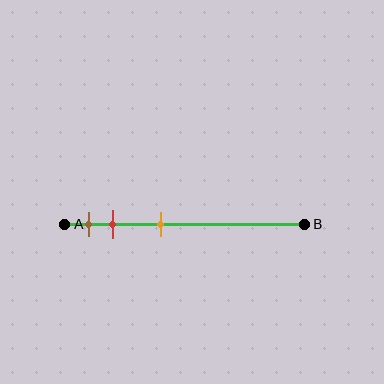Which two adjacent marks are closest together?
The brown and red marks are the closest adjacent pair.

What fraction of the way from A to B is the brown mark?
The brown mark is approximately 10% (0.1) of the way from A to B.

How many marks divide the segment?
There are 3 marks dividing the segment.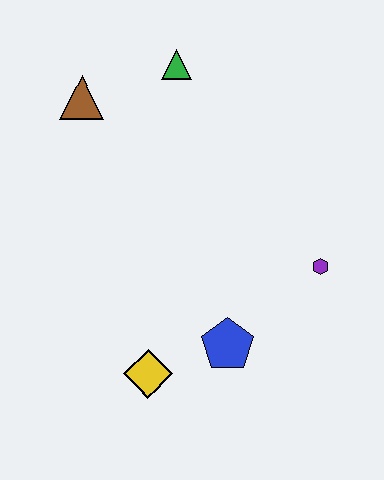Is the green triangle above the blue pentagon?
Yes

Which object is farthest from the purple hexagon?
The brown triangle is farthest from the purple hexagon.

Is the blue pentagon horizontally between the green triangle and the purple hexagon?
Yes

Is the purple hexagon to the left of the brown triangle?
No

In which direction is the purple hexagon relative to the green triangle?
The purple hexagon is below the green triangle.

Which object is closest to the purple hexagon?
The blue pentagon is closest to the purple hexagon.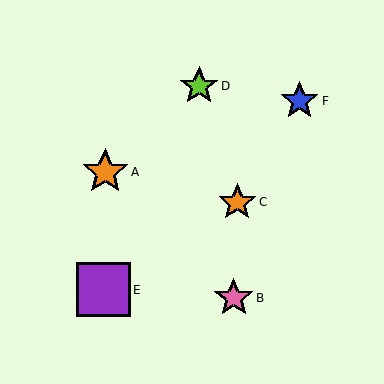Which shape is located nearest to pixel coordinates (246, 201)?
The orange star (labeled C) at (237, 202) is nearest to that location.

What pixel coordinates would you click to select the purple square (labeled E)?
Click at (103, 290) to select the purple square E.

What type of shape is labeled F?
Shape F is a blue star.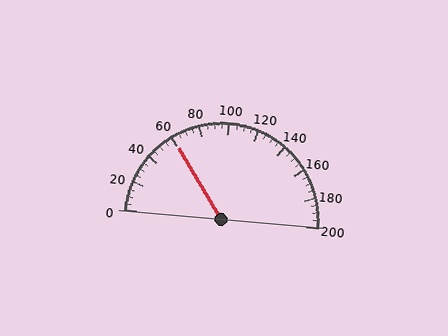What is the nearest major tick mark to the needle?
The nearest major tick mark is 60.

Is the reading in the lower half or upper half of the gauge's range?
The reading is in the lower half of the range (0 to 200).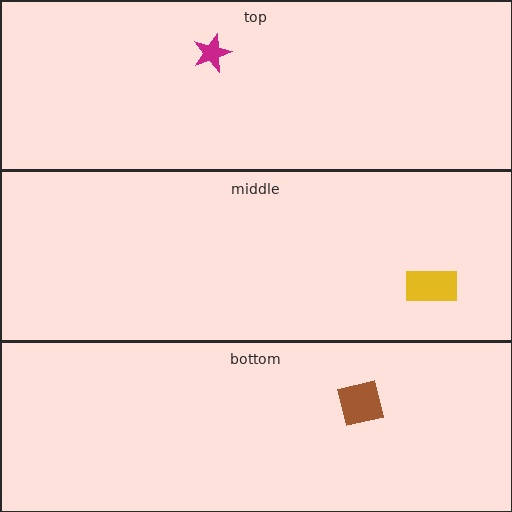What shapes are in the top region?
The magenta star.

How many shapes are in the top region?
1.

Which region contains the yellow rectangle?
The middle region.